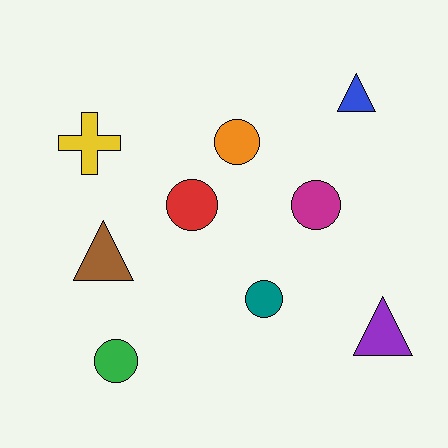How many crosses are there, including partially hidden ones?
There is 1 cross.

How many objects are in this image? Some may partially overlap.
There are 9 objects.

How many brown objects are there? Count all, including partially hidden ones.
There is 1 brown object.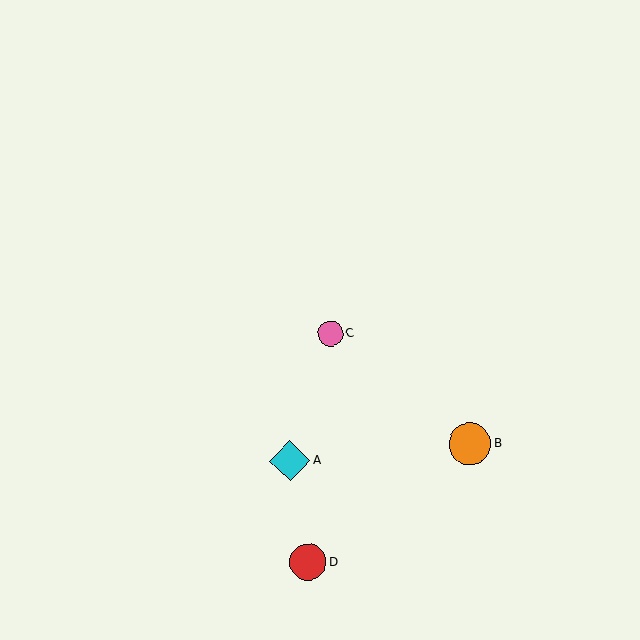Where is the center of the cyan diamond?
The center of the cyan diamond is at (290, 461).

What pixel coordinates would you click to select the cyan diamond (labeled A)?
Click at (290, 461) to select the cyan diamond A.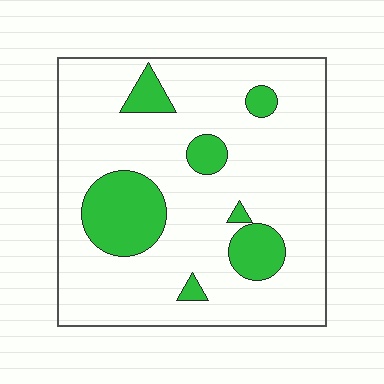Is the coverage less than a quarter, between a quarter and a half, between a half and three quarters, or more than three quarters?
Less than a quarter.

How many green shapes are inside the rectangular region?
7.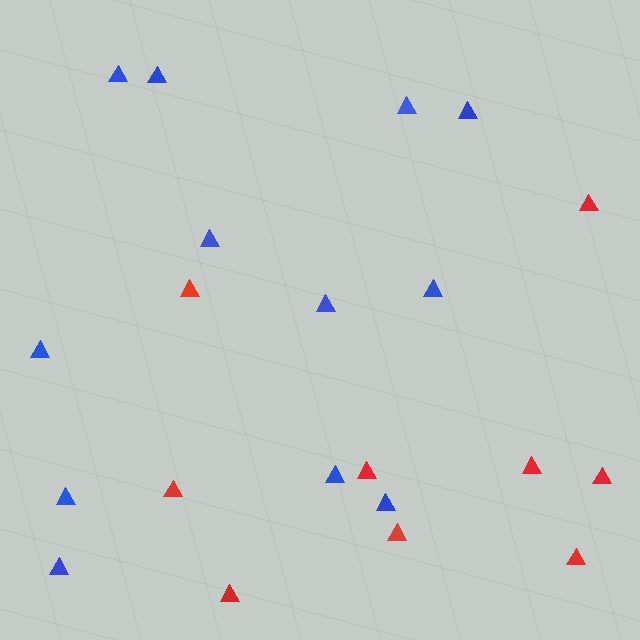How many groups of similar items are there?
There are 2 groups: one group of blue triangles (12) and one group of red triangles (9).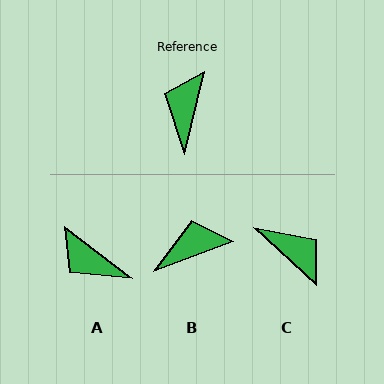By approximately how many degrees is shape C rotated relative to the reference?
Approximately 119 degrees clockwise.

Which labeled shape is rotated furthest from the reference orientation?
C, about 119 degrees away.